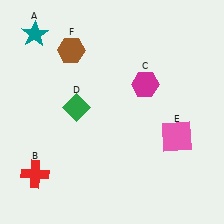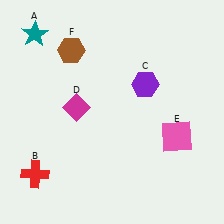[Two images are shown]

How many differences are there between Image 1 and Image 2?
There are 2 differences between the two images.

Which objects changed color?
C changed from magenta to purple. D changed from green to magenta.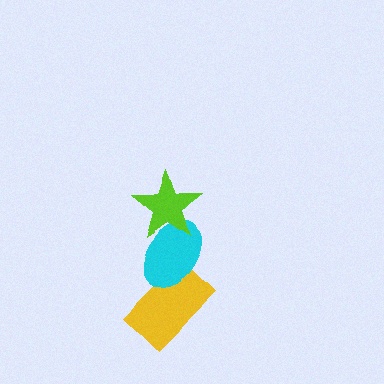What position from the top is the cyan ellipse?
The cyan ellipse is 2nd from the top.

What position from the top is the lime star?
The lime star is 1st from the top.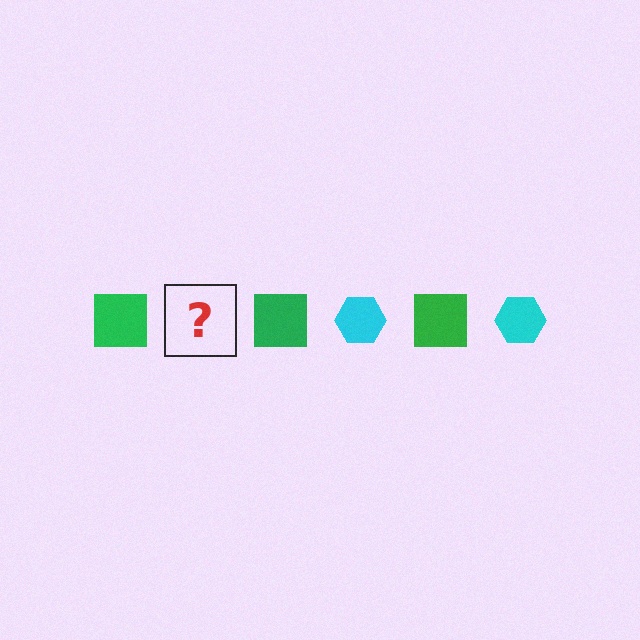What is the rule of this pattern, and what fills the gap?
The rule is that the pattern alternates between green square and cyan hexagon. The gap should be filled with a cyan hexagon.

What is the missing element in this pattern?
The missing element is a cyan hexagon.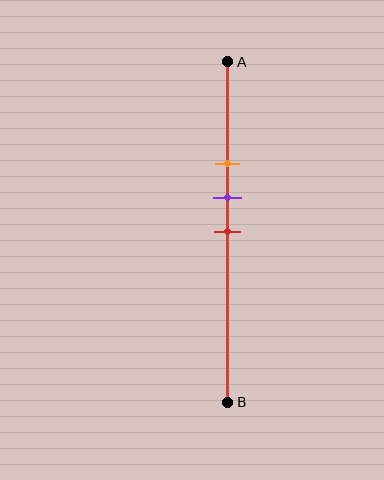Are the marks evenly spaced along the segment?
Yes, the marks are approximately evenly spaced.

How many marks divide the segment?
There are 3 marks dividing the segment.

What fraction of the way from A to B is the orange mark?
The orange mark is approximately 30% (0.3) of the way from A to B.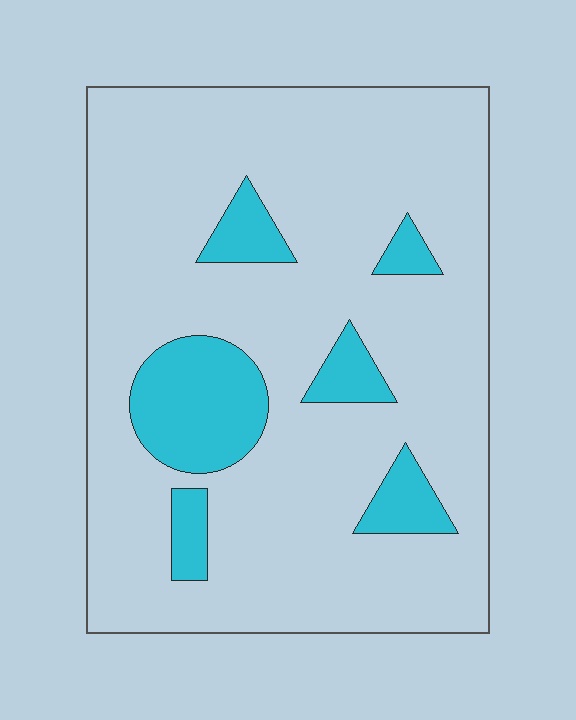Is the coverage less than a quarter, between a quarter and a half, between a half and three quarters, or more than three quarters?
Less than a quarter.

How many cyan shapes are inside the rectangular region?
6.